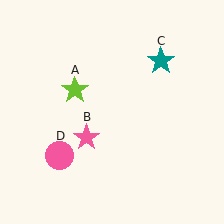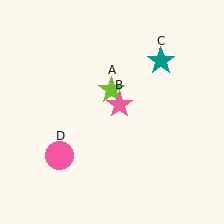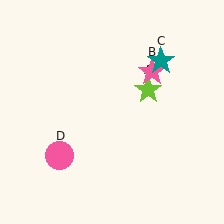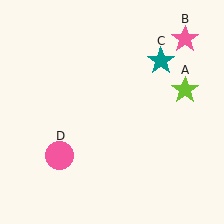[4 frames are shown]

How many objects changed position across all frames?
2 objects changed position: lime star (object A), pink star (object B).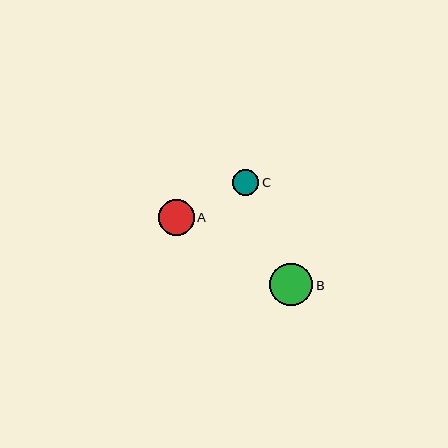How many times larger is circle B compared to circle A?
Circle B is approximately 1.2 times the size of circle A.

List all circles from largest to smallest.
From largest to smallest: B, A, C.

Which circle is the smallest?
Circle C is the smallest with a size of approximately 26 pixels.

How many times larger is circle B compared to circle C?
Circle B is approximately 1.6 times the size of circle C.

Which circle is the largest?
Circle B is the largest with a size of approximately 43 pixels.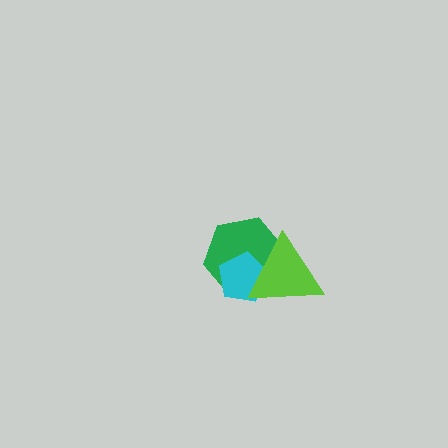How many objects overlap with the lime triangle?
2 objects overlap with the lime triangle.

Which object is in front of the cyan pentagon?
The lime triangle is in front of the cyan pentagon.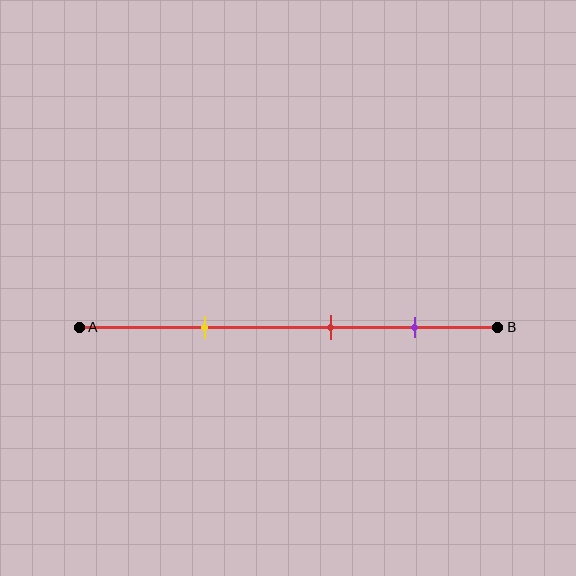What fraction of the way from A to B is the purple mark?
The purple mark is approximately 80% (0.8) of the way from A to B.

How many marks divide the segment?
There are 3 marks dividing the segment.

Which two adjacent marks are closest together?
The red and purple marks are the closest adjacent pair.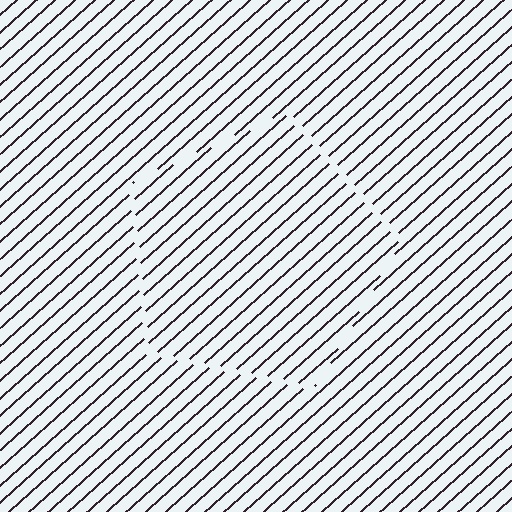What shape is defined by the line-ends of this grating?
An illusory pentagon. The interior of the shape contains the same grating, shifted by half a period — the contour is defined by the phase discontinuity where line-ends from the inner and outer gratings abut.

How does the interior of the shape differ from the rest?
The interior of the shape contains the same grating, shifted by half a period — the contour is defined by the phase discontinuity where line-ends from the inner and outer gratings abut.